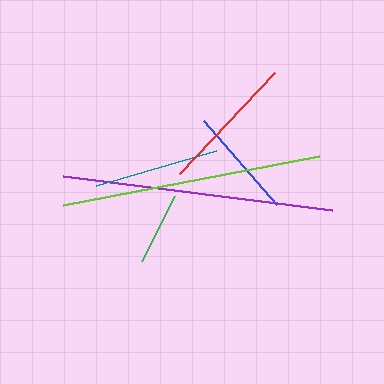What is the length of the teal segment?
The teal segment is approximately 125 pixels long.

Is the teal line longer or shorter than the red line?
The red line is longer than the teal line.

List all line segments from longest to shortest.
From longest to shortest: purple, lime, red, teal, blue, green.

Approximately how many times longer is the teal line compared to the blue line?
The teal line is approximately 1.1 times the length of the blue line.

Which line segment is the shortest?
The green line is the shortest at approximately 73 pixels.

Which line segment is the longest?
The purple line is the longest at approximately 272 pixels.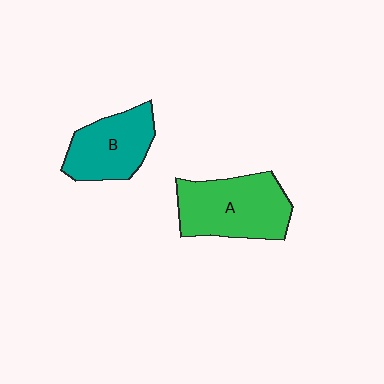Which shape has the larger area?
Shape A (green).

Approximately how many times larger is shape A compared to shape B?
Approximately 1.3 times.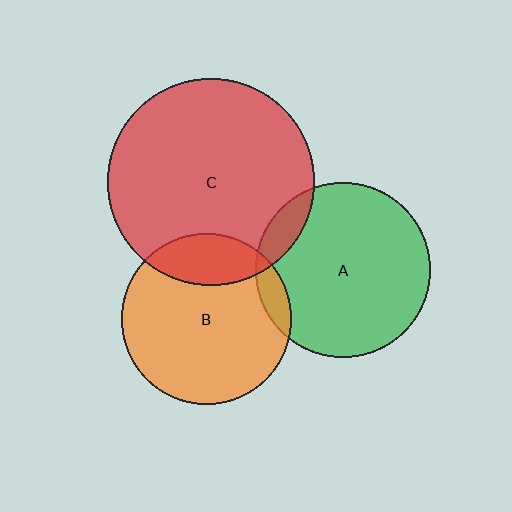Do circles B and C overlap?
Yes.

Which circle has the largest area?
Circle C (red).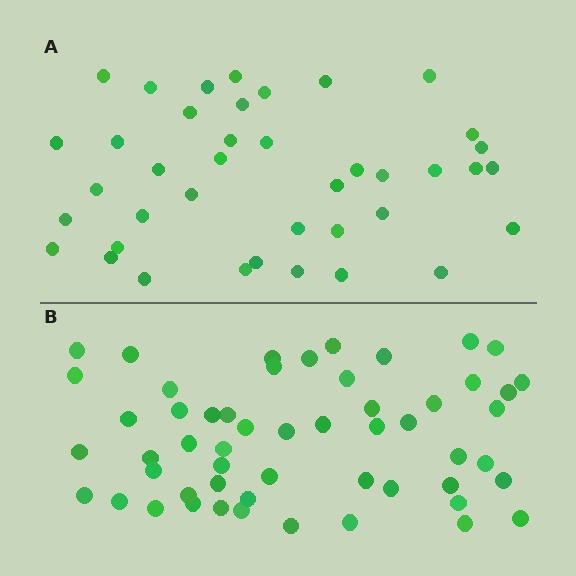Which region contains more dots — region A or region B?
Region B (the bottom region) has more dots.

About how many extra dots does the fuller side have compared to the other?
Region B has approximately 15 more dots than region A.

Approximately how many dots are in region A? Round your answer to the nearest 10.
About 40 dots.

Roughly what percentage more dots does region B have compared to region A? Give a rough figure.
About 35% more.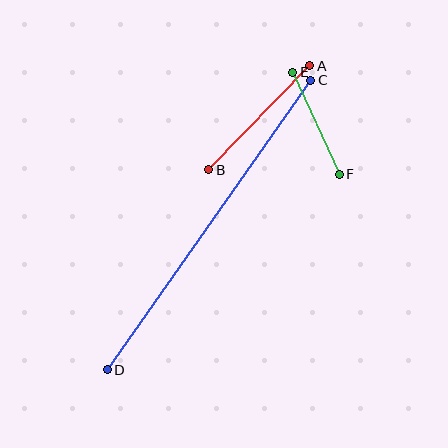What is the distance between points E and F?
The distance is approximately 112 pixels.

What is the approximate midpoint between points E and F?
The midpoint is at approximately (316, 123) pixels.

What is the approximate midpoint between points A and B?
The midpoint is at approximately (259, 118) pixels.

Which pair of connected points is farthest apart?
Points C and D are farthest apart.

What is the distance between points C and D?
The distance is approximately 354 pixels.